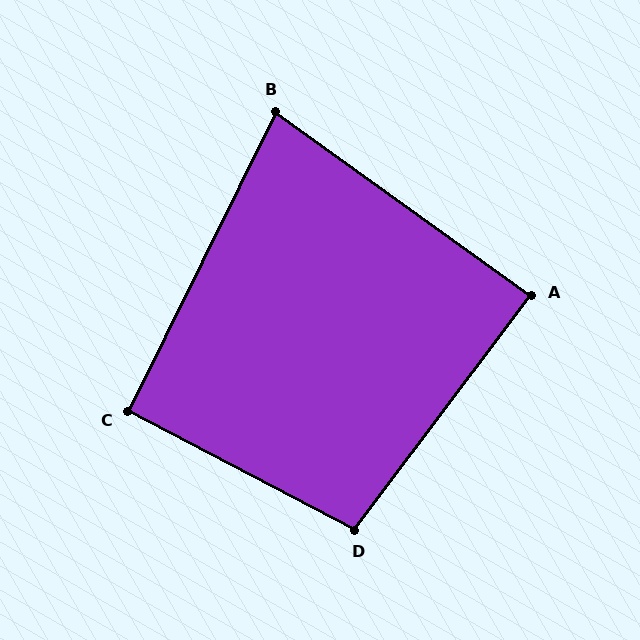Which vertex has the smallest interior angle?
B, at approximately 81 degrees.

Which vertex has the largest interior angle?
D, at approximately 99 degrees.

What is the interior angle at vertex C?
Approximately 91 degrees (approximately right).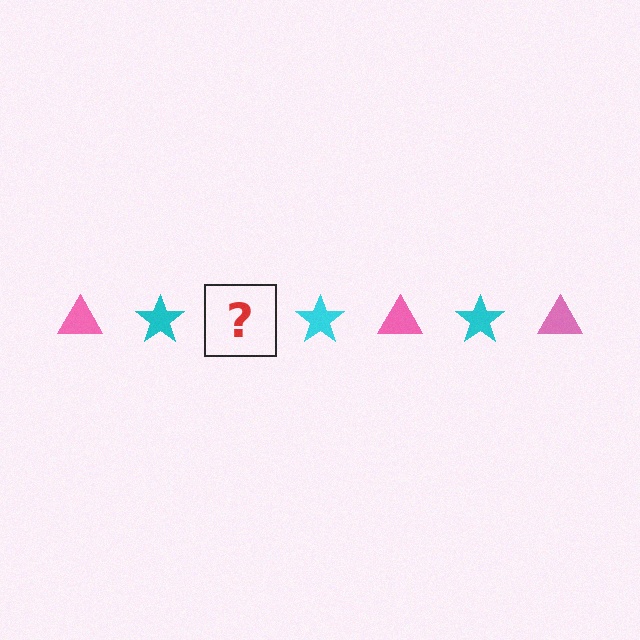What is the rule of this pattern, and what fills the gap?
The rule is that the pattern alternates between pink triangle and cyan star. The gap should be filled with a pink triangle.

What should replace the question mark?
The question mark should be replaced with a pink triangle.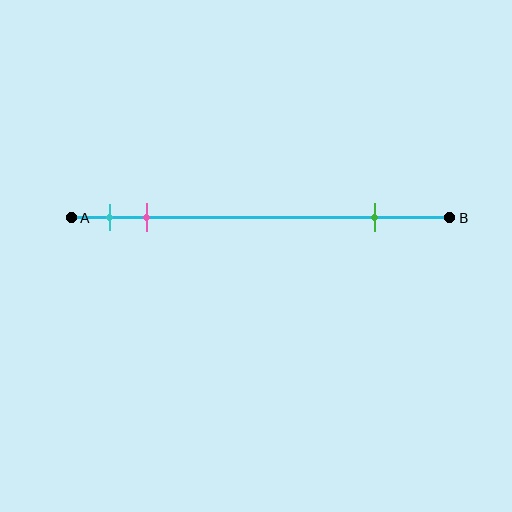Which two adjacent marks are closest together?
The cyan and pink marks are the closest adjacent pair.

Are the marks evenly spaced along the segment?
No, the marks are not evenly spaced.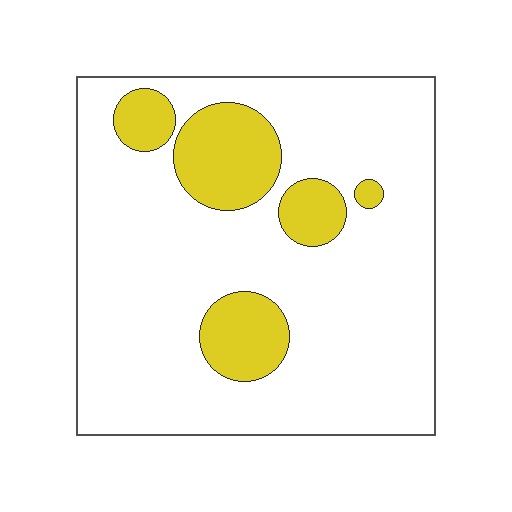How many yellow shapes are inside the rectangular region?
5.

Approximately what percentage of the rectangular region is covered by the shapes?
Approximately 20%.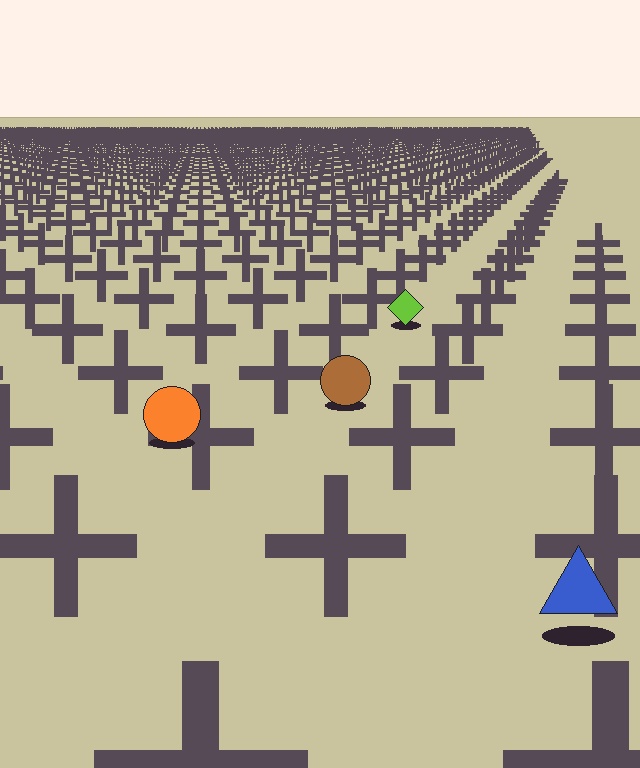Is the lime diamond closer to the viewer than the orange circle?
No. The orange circle is closer — you can tell from the texture gradient: the ground texture is coarser near it.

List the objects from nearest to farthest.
From nearest to farthest: the blue triangle, the orange circle, the brown circle, the lime diamond.